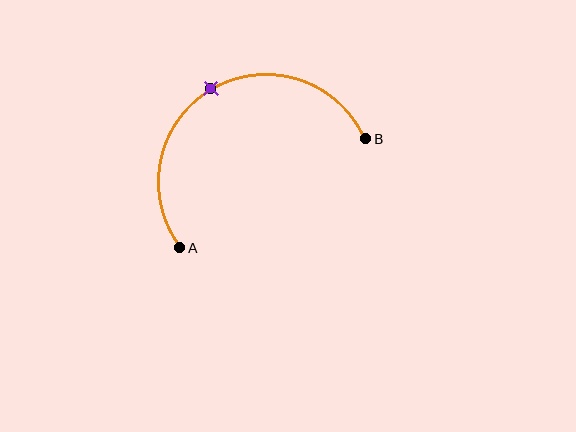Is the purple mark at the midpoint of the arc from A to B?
Yes. The purple mark lies on the arc at equal arc-length from both A and B — it is the arc midpoint.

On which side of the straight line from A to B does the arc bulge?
The arc bulges above the straight line connecting A and B.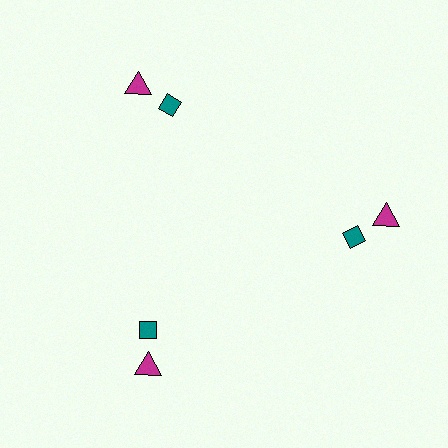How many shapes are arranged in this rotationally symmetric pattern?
There are 6 shapes, arranged in 3 groups of 2.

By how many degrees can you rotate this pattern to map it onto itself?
The pattern maps onto itself every 120 degrees of rotation.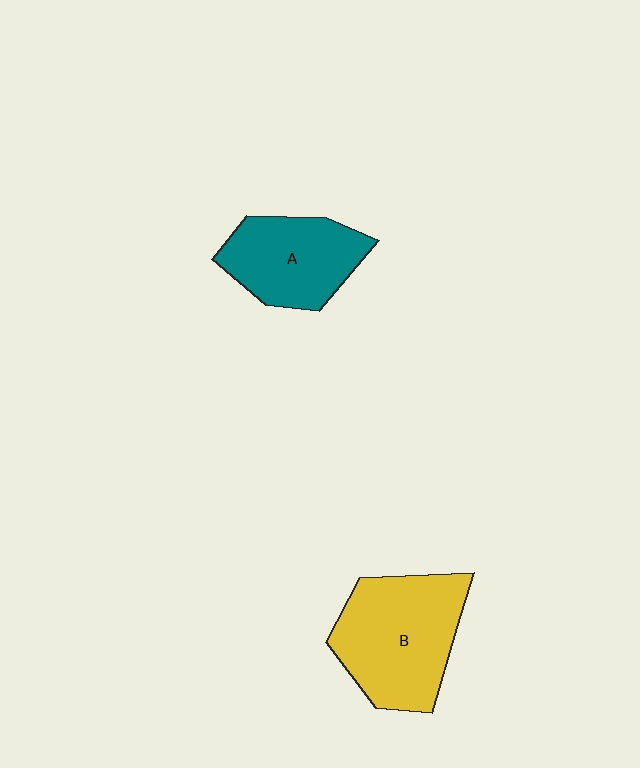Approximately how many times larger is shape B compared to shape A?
Approximately 1.3 times.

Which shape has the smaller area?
Shape A (teal).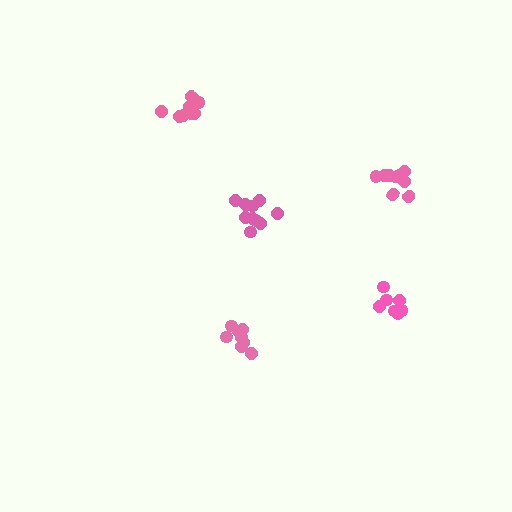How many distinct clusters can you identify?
There are 5 distinct clusters.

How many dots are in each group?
Group 1: 8 dots, Group 2: 7 dots, Group 3: 9 dots, Group 4: 10 dots, Group 5: 9 dots (43 total).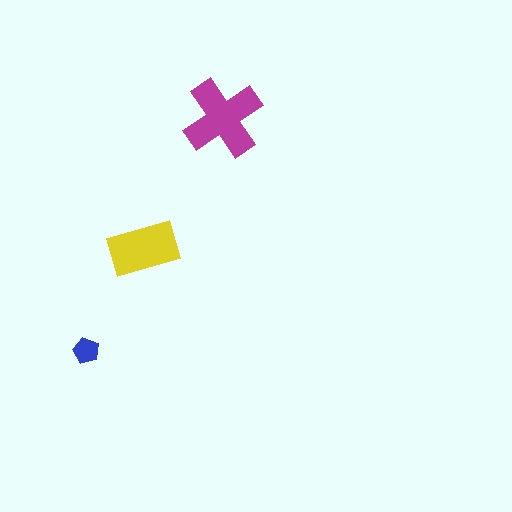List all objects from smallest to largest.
The blue pentagon, the yellow rectangle, the magenta cross.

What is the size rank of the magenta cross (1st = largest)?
1st.